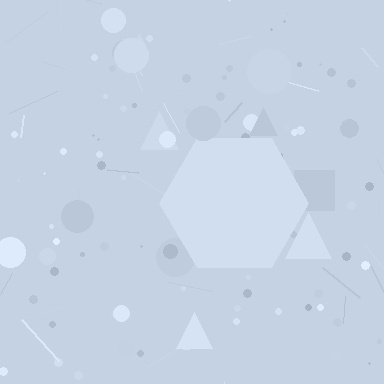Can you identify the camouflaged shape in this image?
The camouflaged shape is a hexagon.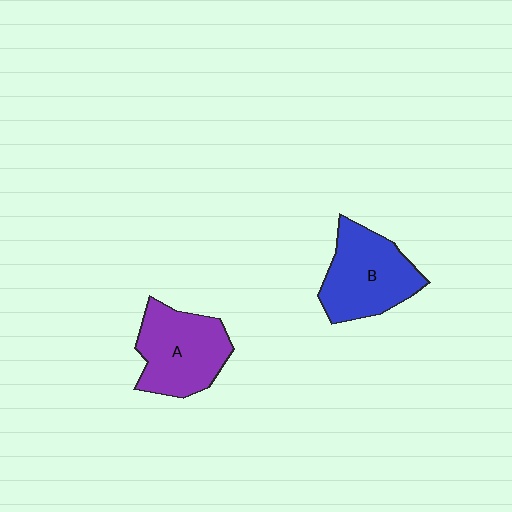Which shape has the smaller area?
Shape A (purple).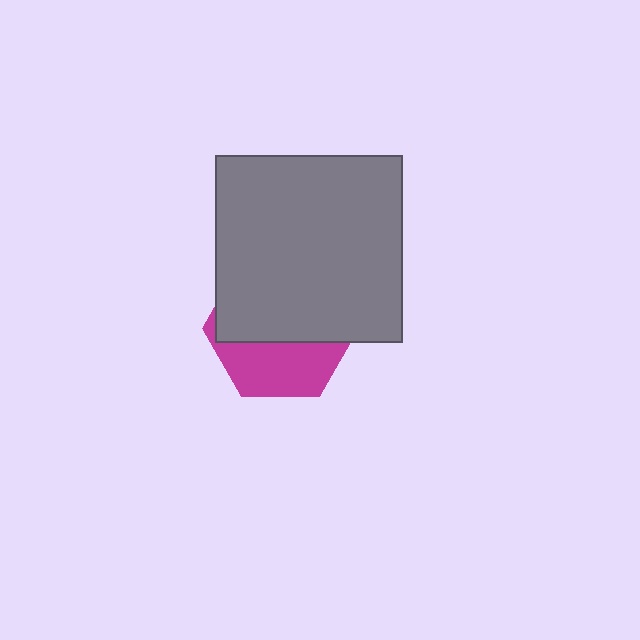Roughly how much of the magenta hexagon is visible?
A small part of it is visible (roughly 38%).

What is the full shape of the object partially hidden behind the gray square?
The partially hidden object is a magenta hexagon.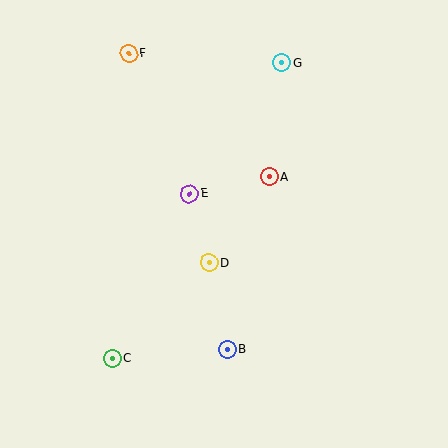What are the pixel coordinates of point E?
Point E is at (189, 194).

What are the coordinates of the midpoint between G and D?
The midpoint between G and D is at (245, 163).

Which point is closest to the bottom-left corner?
Point C is closest to the bottom-left corner.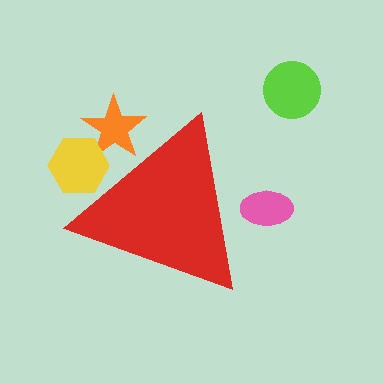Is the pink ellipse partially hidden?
Yes, the pink ellipse is partially hidden behind the red triangle.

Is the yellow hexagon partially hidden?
Yes, the yellow hexagon is partially hidden behind the red triangle.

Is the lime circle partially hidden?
No, the lime circle is fully visible.